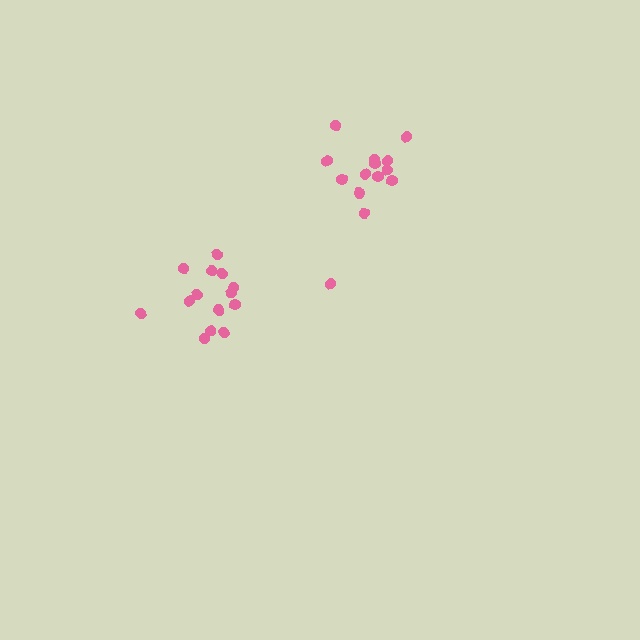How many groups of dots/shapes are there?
There are 2 groups.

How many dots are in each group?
Group 1: 14 dots, Group 2: 14 dots (28 total).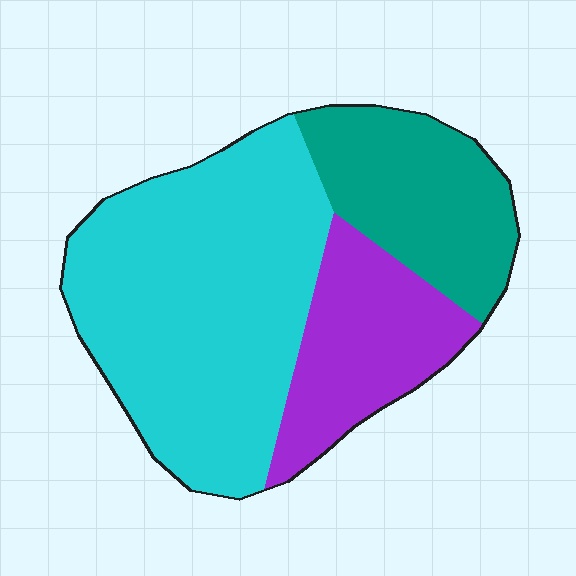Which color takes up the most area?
Cyan, at roughly 55%.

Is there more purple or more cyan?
Cyan.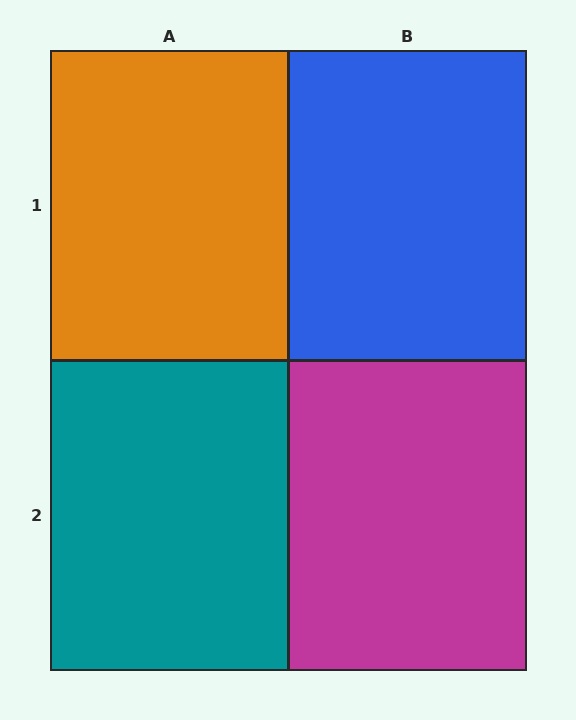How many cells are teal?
1 cell is teal.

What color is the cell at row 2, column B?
Magenta.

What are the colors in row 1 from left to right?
Orange, blue.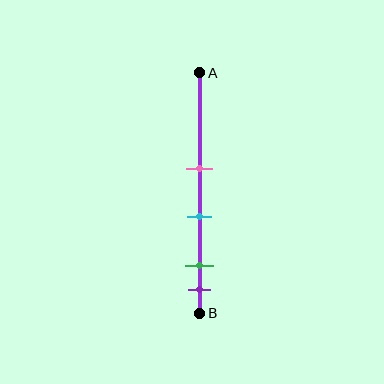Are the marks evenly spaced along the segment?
No, the marks are not evenly spaced.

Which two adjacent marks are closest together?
The green and purple marks are the closest adjacent pair.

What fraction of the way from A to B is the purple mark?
The purple mark is approximately 90% (0.9) of the way from A to B.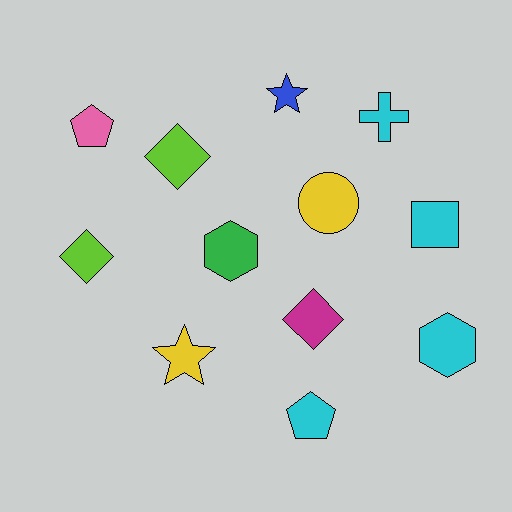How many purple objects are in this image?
There are no purple objects.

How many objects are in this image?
There are 12 objects.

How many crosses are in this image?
There is 1 cross.